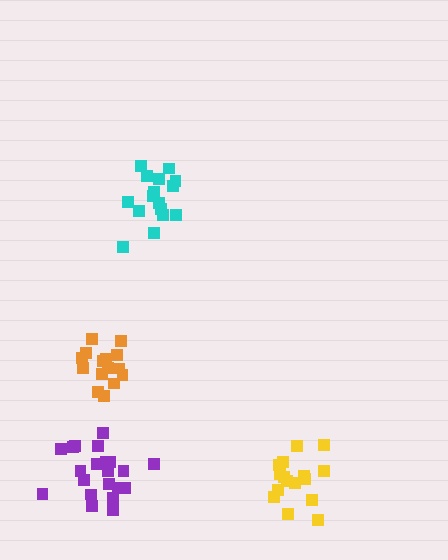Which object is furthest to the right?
The yellow cluster is rightmost.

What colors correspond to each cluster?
The clusters are colored: yellow, orange, cyan, purple.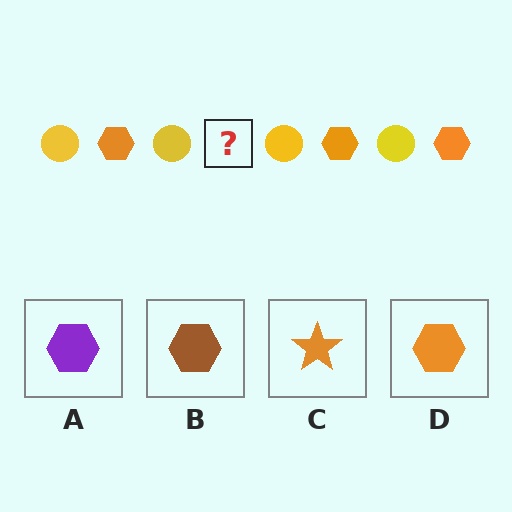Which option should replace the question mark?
Option D.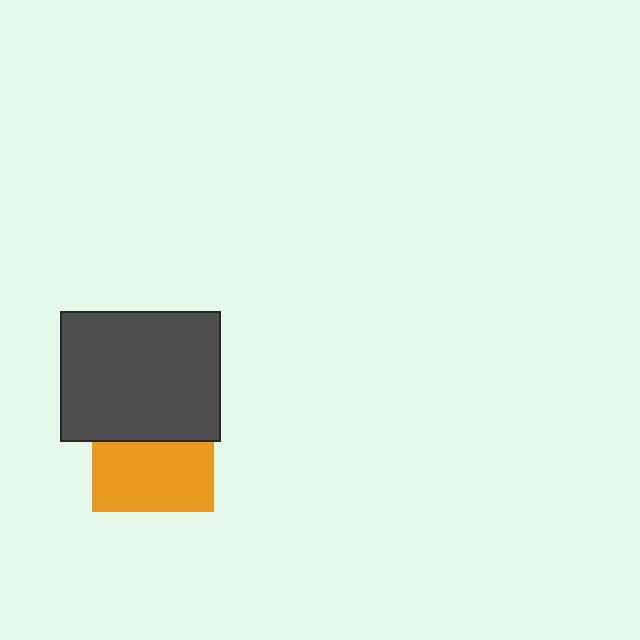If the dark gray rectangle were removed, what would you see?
You would see the complete orange square.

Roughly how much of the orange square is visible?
About half of it is visible (roughly 57%).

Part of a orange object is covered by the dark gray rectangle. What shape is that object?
It is a square.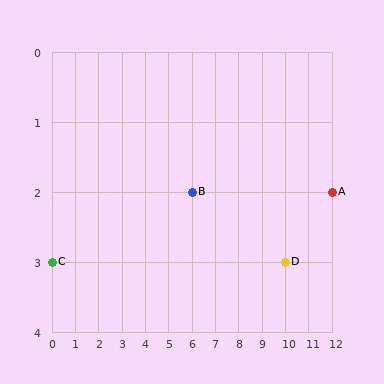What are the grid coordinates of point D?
Point D is at grid coordinates (10, 3).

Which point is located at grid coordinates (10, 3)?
Point D is at (10, 3).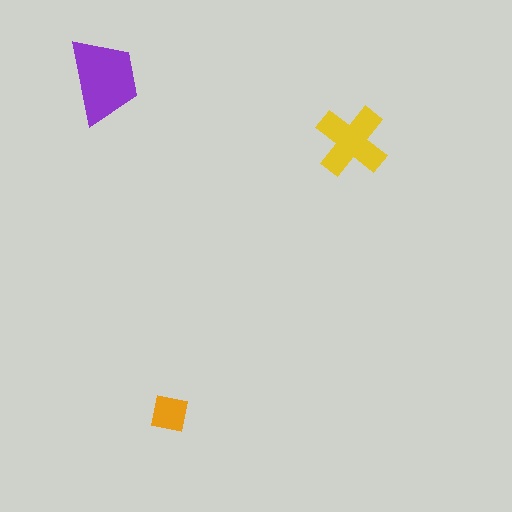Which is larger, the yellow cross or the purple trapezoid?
The purple trapezoid.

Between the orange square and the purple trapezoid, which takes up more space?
The purple trapezoid.